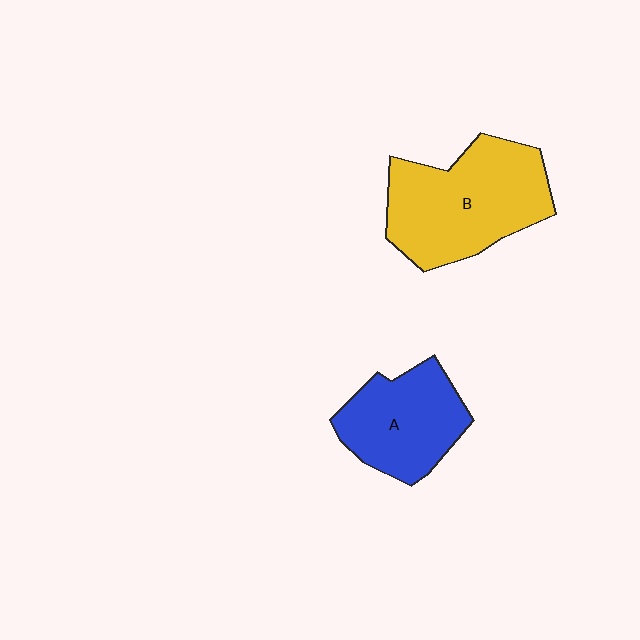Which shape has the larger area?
Shape B (yellow).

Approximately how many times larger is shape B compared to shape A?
Approximately 1.4 times.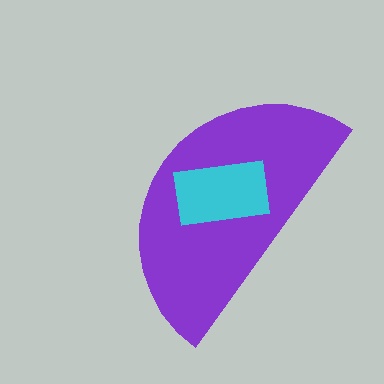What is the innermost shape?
The cyan rectangle.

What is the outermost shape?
The purple semicircle.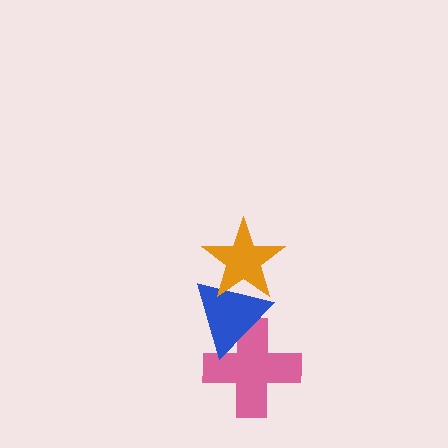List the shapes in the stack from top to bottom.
From top to bottom: the orange star, the blue triangle, the pink cross.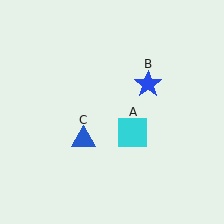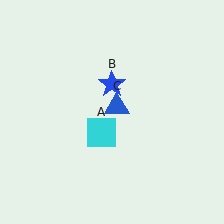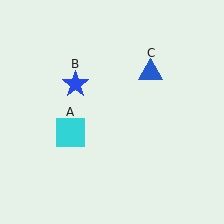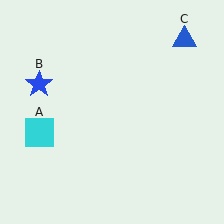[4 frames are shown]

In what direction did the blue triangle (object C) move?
The blue triangle (object C) moved up and to the right.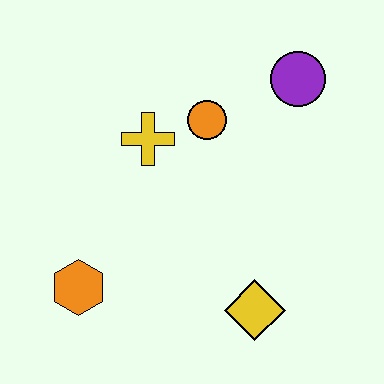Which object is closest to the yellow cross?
The orange circle is closest to the yellow cross.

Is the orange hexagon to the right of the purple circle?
No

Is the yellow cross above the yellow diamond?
Yes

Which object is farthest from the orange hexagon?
The purple circle is farthest from the orange hexagon.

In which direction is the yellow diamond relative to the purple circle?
The yellow diamond is below the purple circle.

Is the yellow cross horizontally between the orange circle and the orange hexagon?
Yes